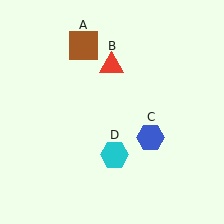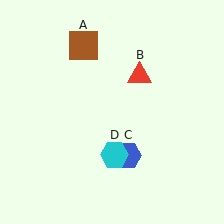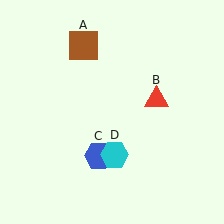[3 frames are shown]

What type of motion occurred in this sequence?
The red triangle (object B), blue hexagon (object C) rotated clockwise around the center of the scene.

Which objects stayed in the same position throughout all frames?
Brown square (object A) and cyan hexagon (object D) remained stationary.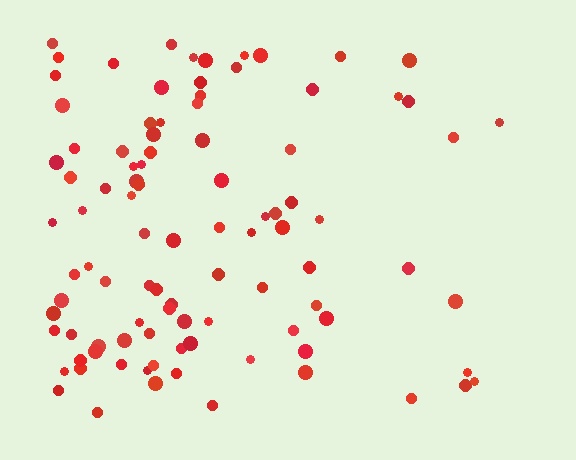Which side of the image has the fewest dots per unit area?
The right.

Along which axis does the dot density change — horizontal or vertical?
Horizontal.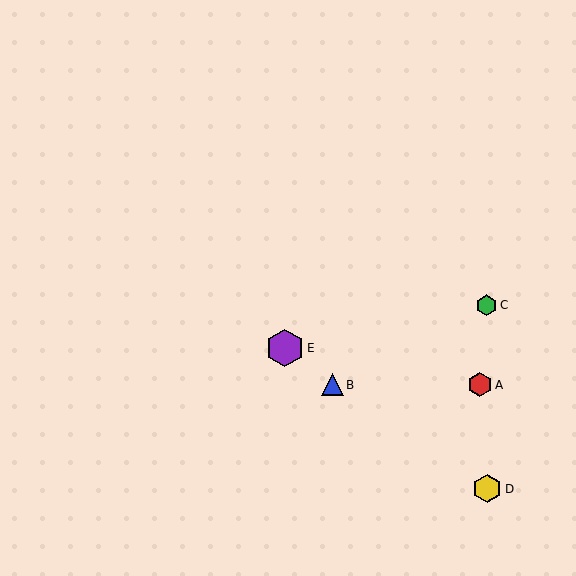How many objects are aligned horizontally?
2 objects (A, B) are aligned horizontally.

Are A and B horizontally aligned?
Yes, both are at y≈385.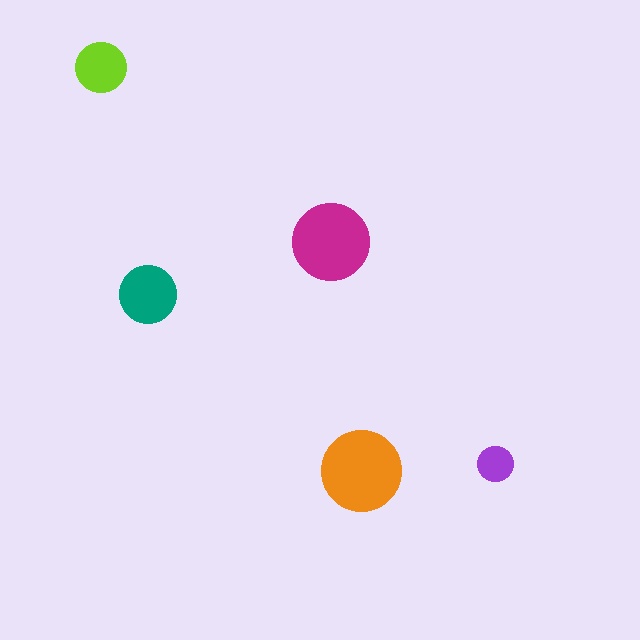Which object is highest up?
The lime circle is topmost.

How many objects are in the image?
There are 5 objects in the image.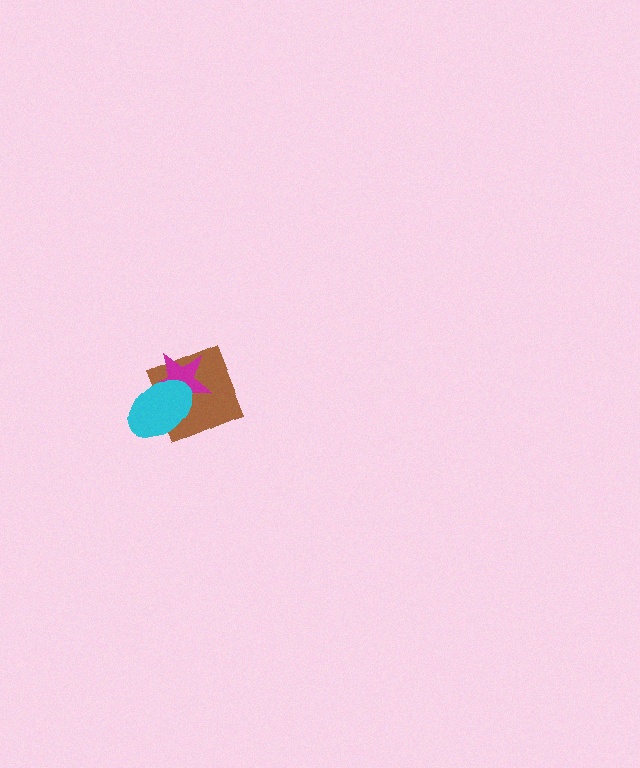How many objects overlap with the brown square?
2 objects overlap with the brown square.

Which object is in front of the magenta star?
The cyan ellipse is in front of the magenta star.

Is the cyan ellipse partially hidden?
No, no other shape covers it.